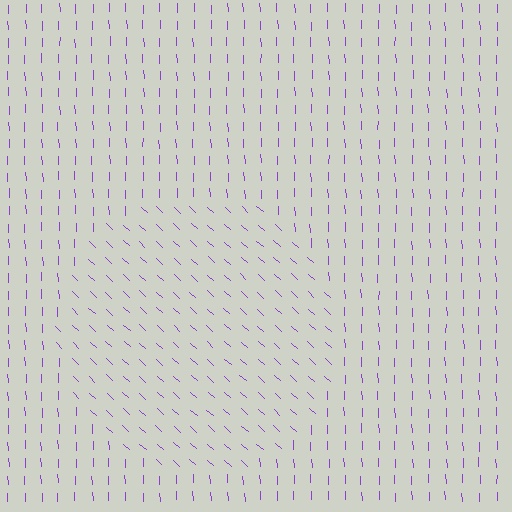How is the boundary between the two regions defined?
The boundary is defined purely by a change in line orientation (approximately 45 degrees difference). All lines are the same color and thickness.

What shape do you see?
I see a circle.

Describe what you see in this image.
The image is filled with small purple line segments. A circle region in the image has lines oriented differently from the surrounding lines, creating a visible texture boundary.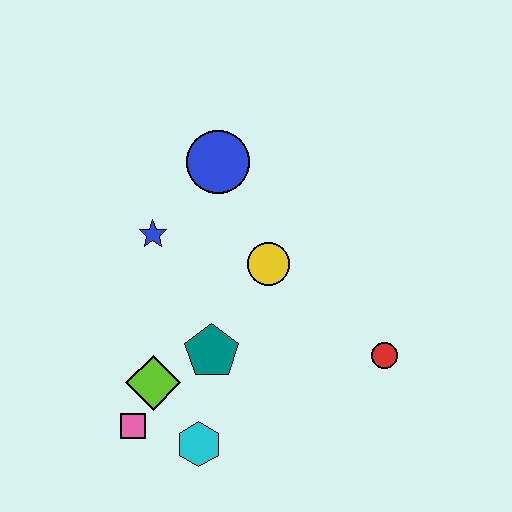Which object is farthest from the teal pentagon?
The blue circle is farthest from the teal pentagon.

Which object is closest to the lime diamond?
The pink square is closest to the lime diamond.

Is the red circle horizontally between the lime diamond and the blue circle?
No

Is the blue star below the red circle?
No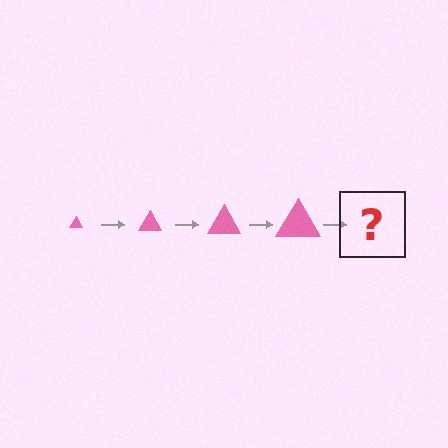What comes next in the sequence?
The next element should be a pink triangle, larger than the previous one.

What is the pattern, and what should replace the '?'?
The pattern is that the triangle gets progressively larger each step. The '?' should be a pink triangle, larger than the previous one.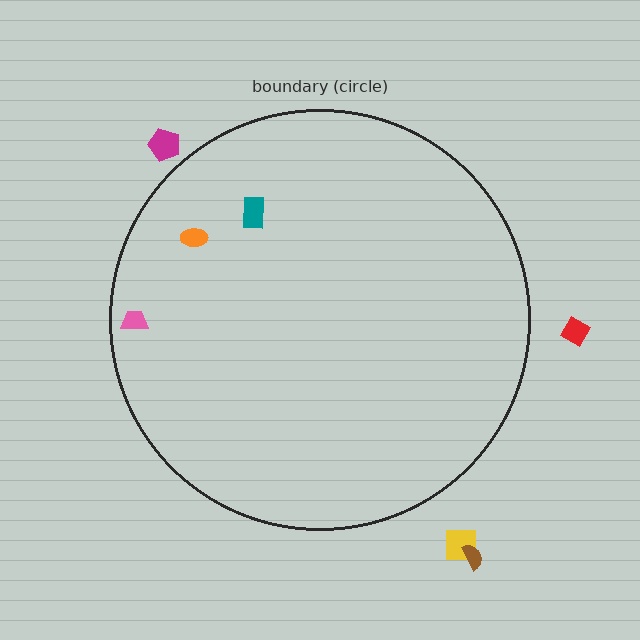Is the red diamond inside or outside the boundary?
Outside.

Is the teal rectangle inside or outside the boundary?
Inside.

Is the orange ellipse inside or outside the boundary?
Inside.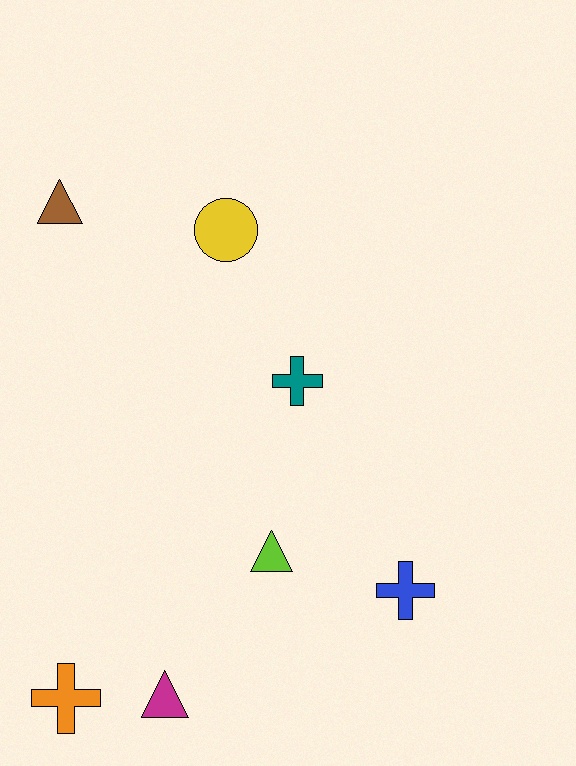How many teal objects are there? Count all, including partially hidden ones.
There is 1 teal object.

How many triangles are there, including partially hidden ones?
There are 3 triangles.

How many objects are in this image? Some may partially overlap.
There are 7 objects.